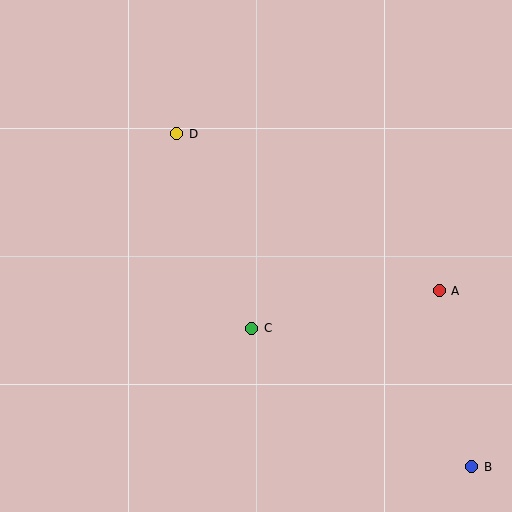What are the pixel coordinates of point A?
Point A is at (439, 291).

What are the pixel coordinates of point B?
Point B is at (472, 467).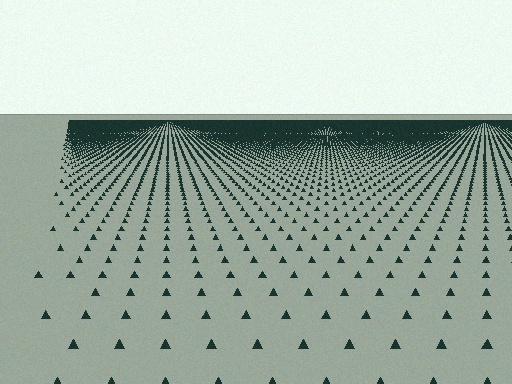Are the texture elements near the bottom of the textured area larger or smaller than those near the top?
Larger. Near the bottom, elements are closer to the viewer and appear at a bigger on-screen size.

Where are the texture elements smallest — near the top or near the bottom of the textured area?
Near the top.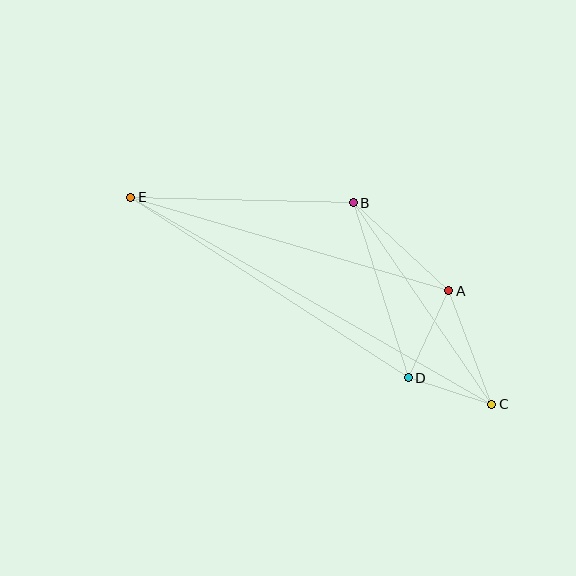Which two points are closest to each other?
Points C and D are closest to each other.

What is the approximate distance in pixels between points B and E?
The distance between B and E is approximately 222 pixels.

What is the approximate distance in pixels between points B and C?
The distance between B and C is approximately 244 pixels.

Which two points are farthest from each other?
Points C and E are farthest from each other.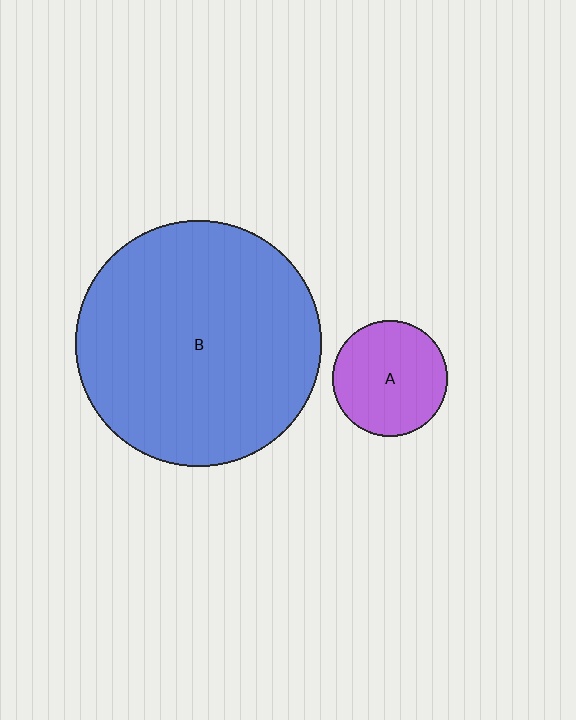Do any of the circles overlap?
No, none of the circles overlap.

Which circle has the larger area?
Circle B (blue).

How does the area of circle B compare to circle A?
Approximately 4.5 times.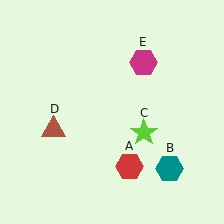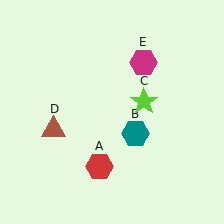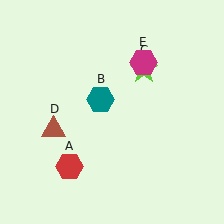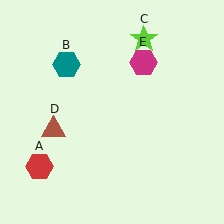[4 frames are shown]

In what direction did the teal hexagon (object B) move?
The teal hexagon (object B) moved up and to the left.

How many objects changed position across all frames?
3 objects changed position: red hexagon (object A), teal hexagon (object B), lime star (object C).